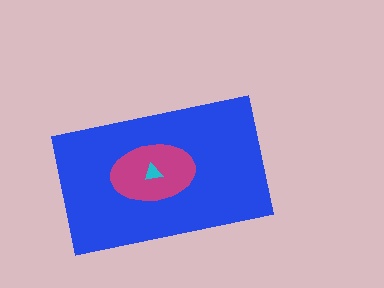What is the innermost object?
The cyan triangle.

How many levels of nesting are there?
3.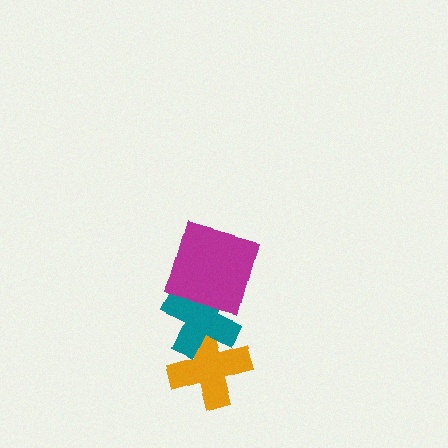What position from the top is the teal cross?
The teal cross is 2nd from the top.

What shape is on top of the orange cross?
The teal cross is on top of the orange cross.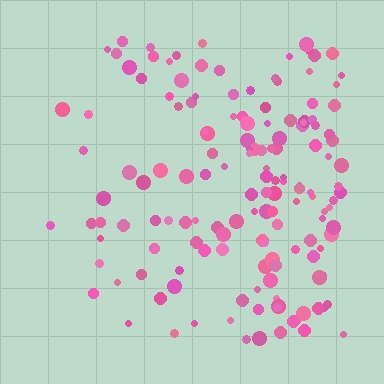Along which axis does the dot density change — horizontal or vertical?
Horizontal.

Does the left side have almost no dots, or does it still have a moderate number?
Still a moderate number, just noticeably fewer than the right.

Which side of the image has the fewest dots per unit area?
The left.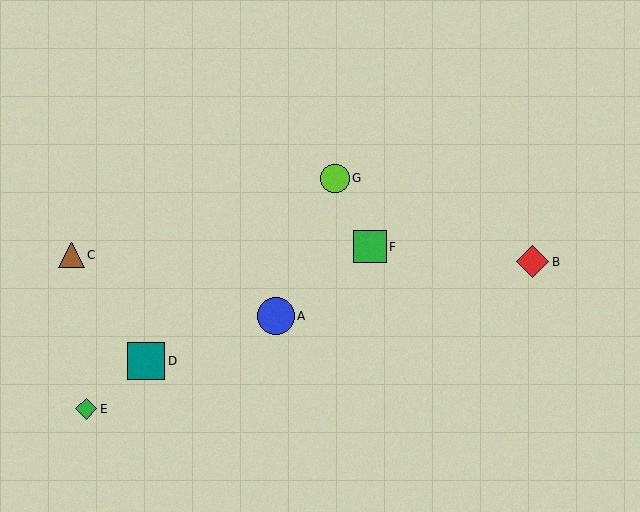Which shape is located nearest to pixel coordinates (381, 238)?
The green square (labeled F) at (370, 247) is nearest to that location.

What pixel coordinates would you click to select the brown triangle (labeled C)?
Click at (71, 255) to select the brown triangle C.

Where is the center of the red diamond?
The center of the red diamond is at (533, 262).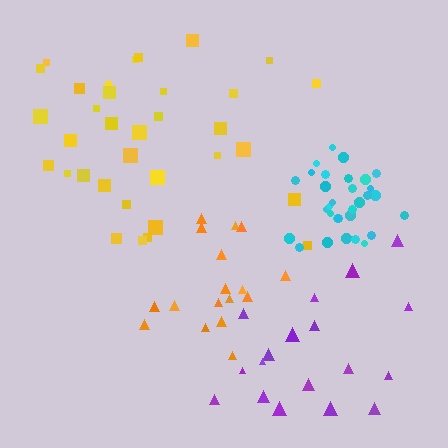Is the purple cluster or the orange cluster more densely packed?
Orange.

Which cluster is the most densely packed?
Cyan.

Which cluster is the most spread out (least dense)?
Purple.